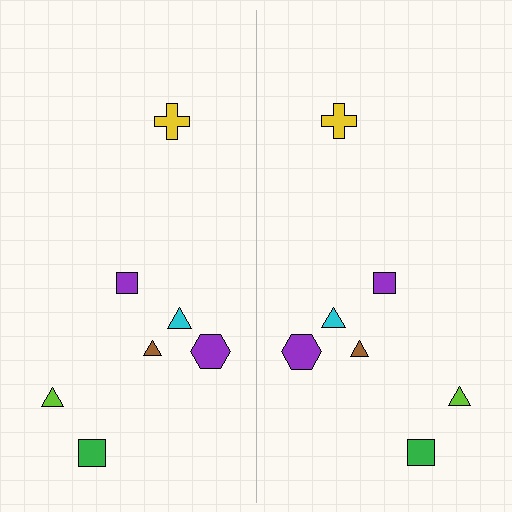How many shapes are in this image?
There are 14 shapes in this image.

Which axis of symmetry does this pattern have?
The pattern has a vertical axis of symmetry running through the center of the image.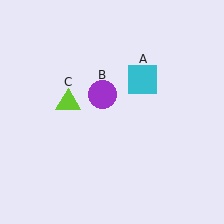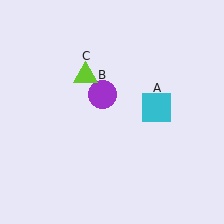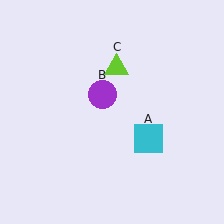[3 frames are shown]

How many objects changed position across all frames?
2 objects changed position: cyan square (object A), lime triangle (object C).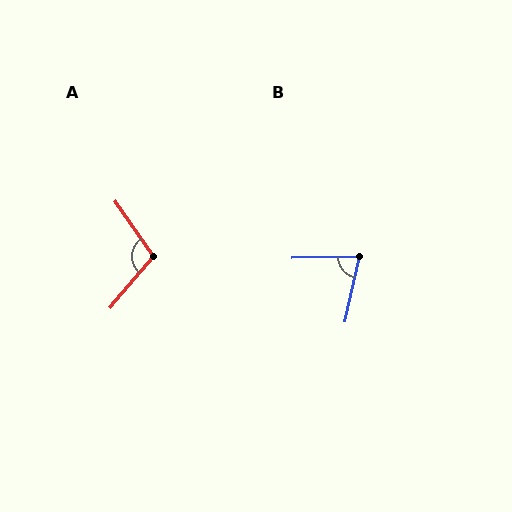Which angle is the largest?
A, at approximately 105 degrees.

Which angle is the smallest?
B, at approximately 77 degrees.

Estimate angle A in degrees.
Approximately 105 degrees.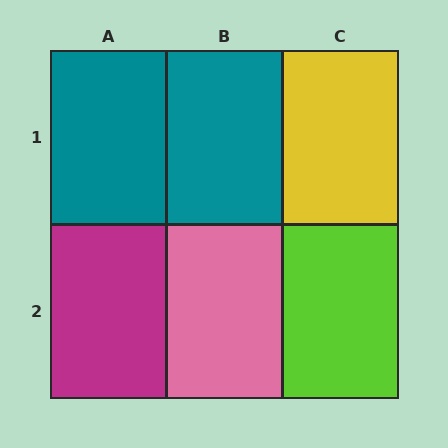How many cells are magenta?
1 cell is magenta.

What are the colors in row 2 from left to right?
Magenta, pink, lime.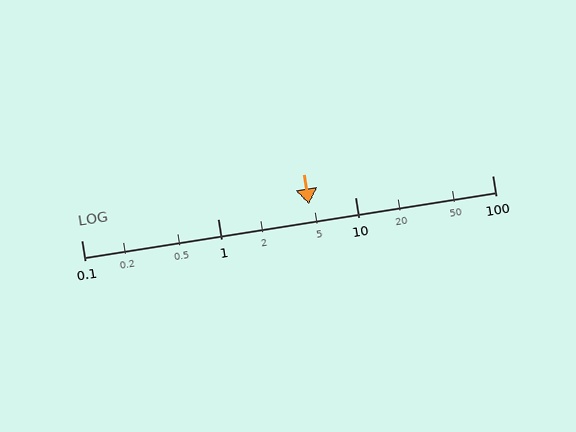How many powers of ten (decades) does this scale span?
The scale spans 3 decades, from 0.1 to 100.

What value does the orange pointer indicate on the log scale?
The pointer indicates approximately 4.6.